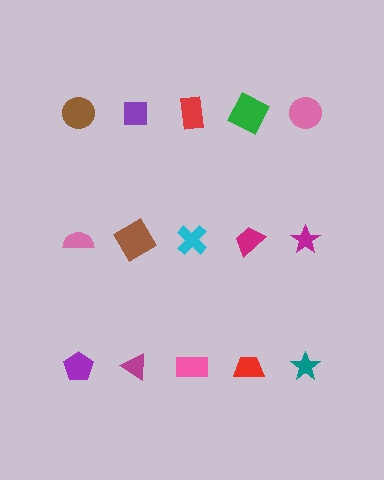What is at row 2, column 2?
A brown diamond.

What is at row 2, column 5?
A magenta star.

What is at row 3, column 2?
A magenta triangle.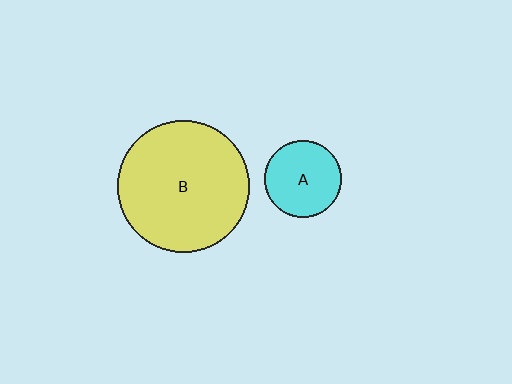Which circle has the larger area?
Circle B (yellow).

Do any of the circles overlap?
No, none of the circles overlap.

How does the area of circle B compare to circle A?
Approximately 3.0 times.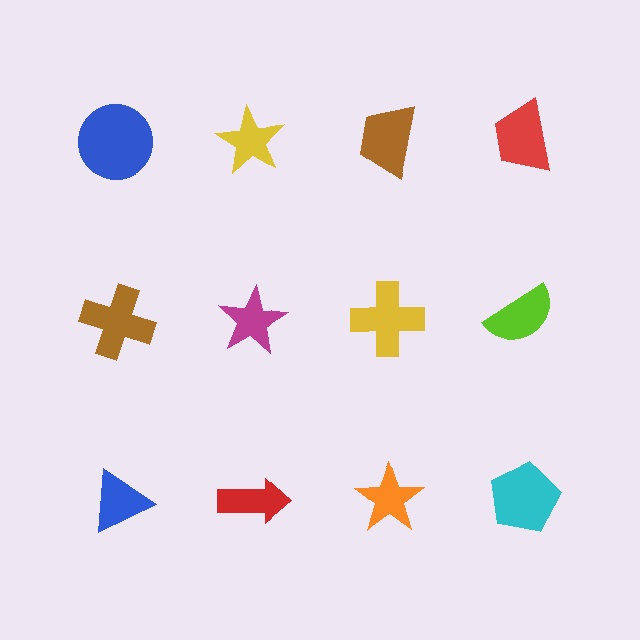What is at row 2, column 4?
A lime semicircle.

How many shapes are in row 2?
4 shapes.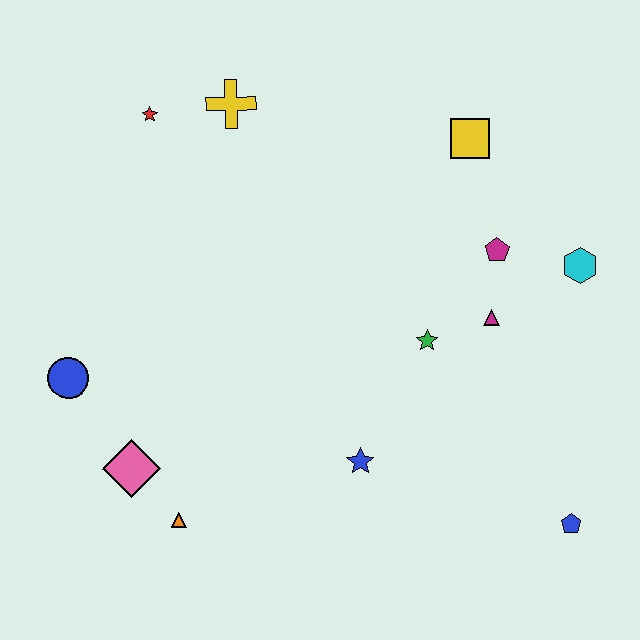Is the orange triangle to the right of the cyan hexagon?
No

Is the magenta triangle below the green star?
No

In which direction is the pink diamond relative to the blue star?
The pink diamond is to the left of the blue star.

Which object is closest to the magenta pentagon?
The magenta triangle is closest to the magenta pentagon.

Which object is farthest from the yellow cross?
The blue pentagon is farthest from the yellow cross.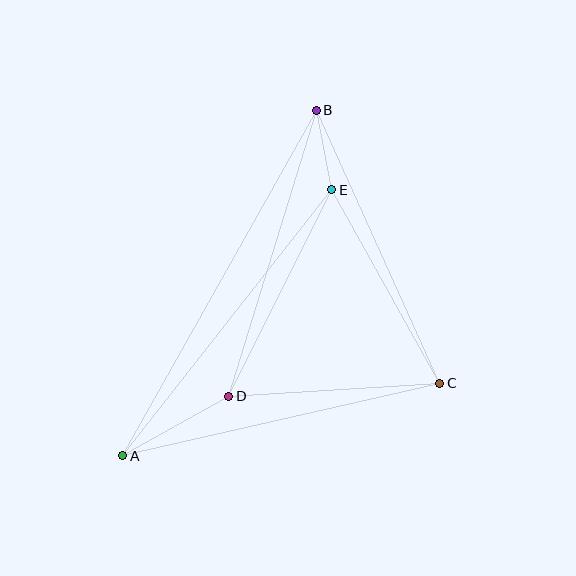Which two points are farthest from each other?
Points A and B are farthest from each other.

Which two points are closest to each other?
Points B and E are closest to each other.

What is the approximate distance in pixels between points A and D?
The distance between A and D is approximately 122 pixels.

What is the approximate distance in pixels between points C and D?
The distance between C and D is approximately 211 pixels.